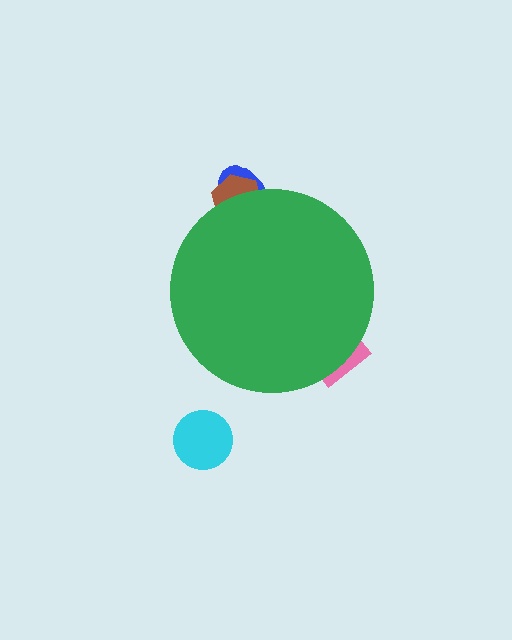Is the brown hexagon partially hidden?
Yes, the brown hexagon is partially hidden behind the green circle.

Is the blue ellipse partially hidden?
Yes, the blue ellipse is partially hidden behind the green circle.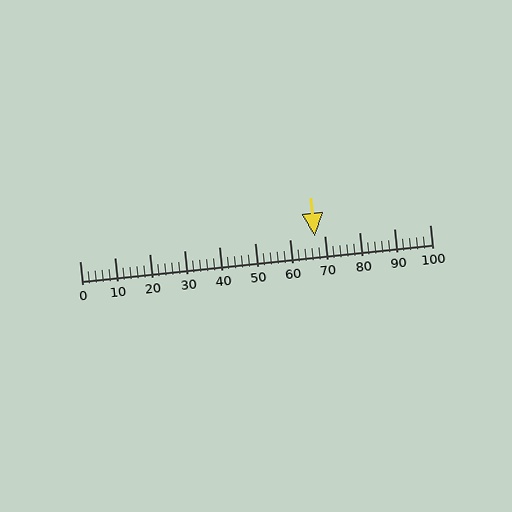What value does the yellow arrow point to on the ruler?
The yellow arrow points to approximately 67.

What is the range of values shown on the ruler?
The ruler shows values from 0 to 100.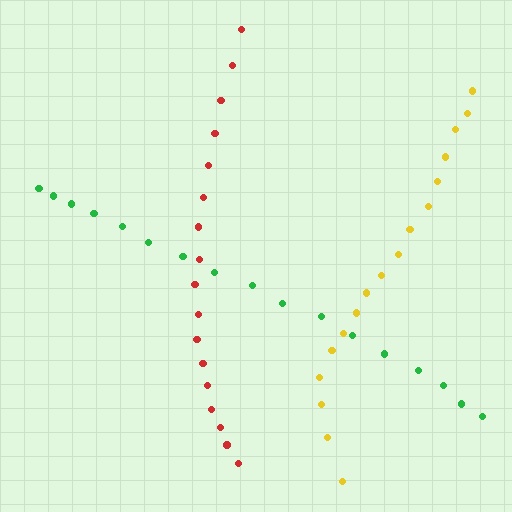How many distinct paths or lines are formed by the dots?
There are 3 distinct paths.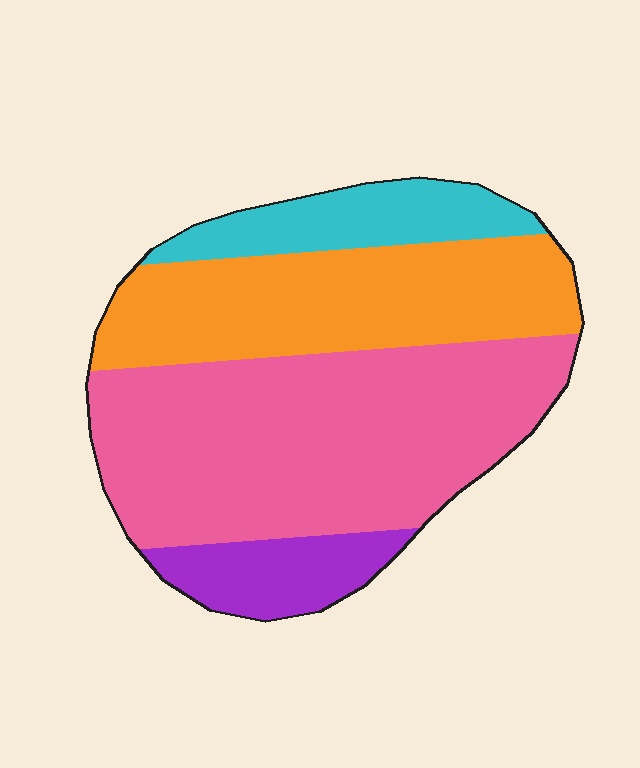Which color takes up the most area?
Pink, at roughly 50%.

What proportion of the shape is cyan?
Cyan takes up about one eighth (1/8) of the shape.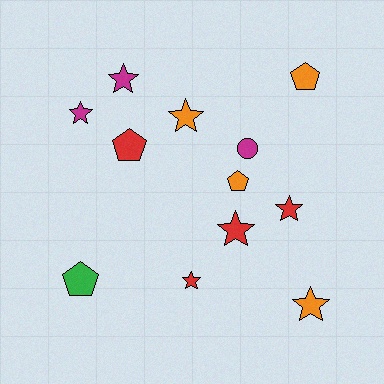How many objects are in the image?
There are 12 objects.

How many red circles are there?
There are no red circles.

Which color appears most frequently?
Red, with 4 objects.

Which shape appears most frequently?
Star, with 7 objects.